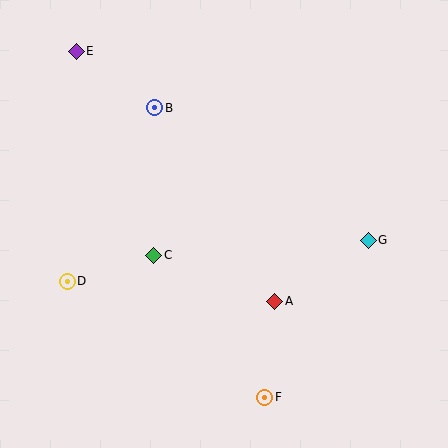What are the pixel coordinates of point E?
Point E is at (76, 51).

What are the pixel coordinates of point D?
Point D is at (67, 281).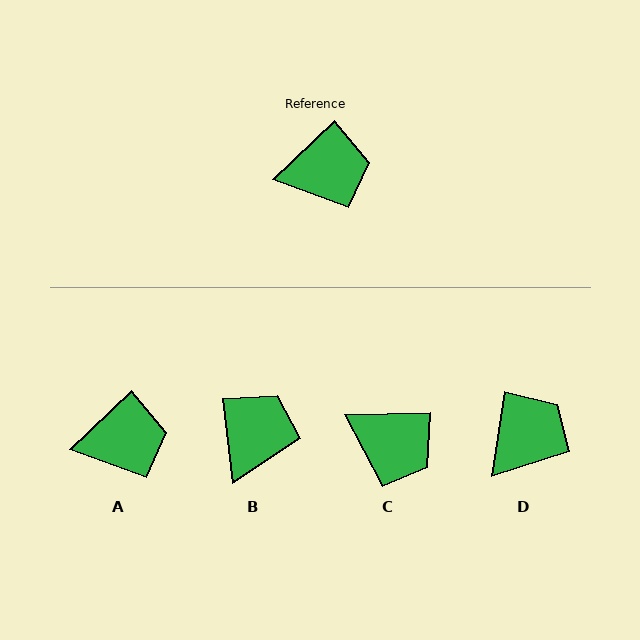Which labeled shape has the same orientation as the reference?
A.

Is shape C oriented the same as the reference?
No, it is off by about 42 degrees.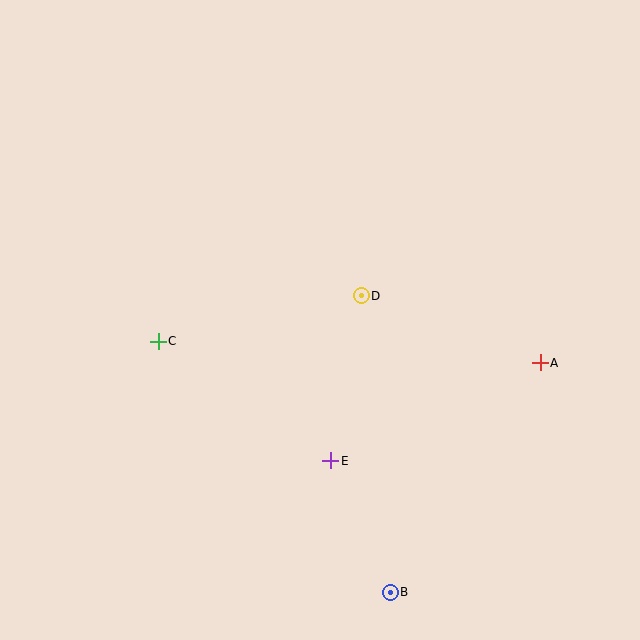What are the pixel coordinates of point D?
Point D is at (361, 296).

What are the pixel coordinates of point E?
Point E is at (331, 461).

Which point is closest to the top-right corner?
Point A is closest to the top-right corner.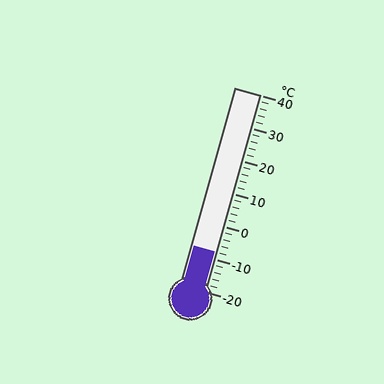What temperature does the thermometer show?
The thermometer shows approximately -8°C.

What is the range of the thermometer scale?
The thermometer scale ranges from -20°C to 40°C.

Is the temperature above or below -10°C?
The temperature is above -10°C.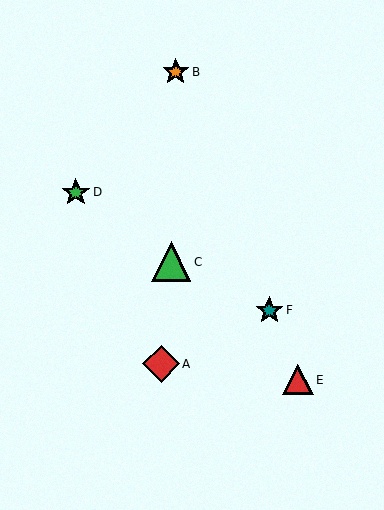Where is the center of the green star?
The center of the green star is at (76, 192).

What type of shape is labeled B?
Shape B is an orange star.